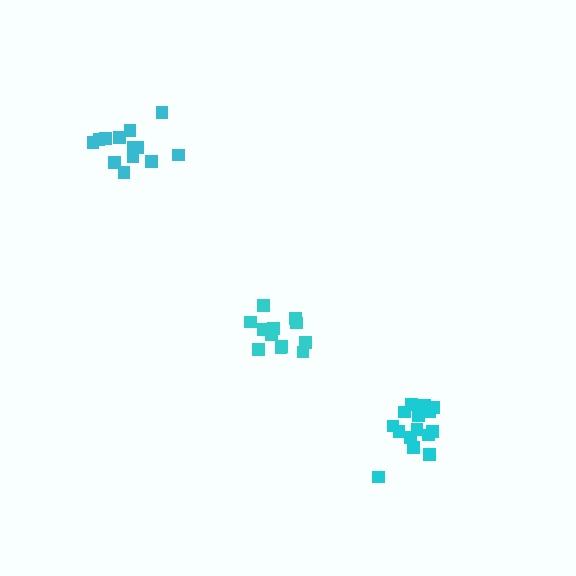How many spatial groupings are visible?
There are 3 spatial groupings.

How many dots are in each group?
Group 1: 13 dots, Group 2: 12 dots, Group 3: 15 dots (40 total).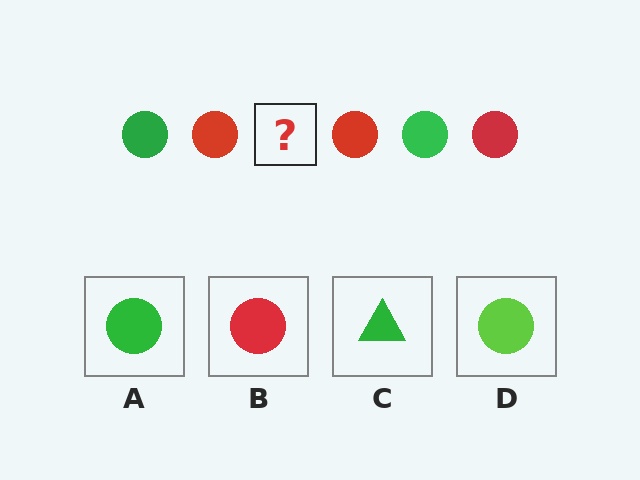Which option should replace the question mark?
Option A.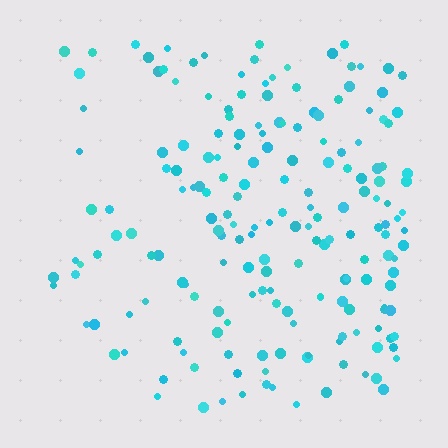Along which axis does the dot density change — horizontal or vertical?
Horizontal.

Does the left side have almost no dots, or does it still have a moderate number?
Still a moderate number, just noticeably fewer than the right.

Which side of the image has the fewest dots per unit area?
The left.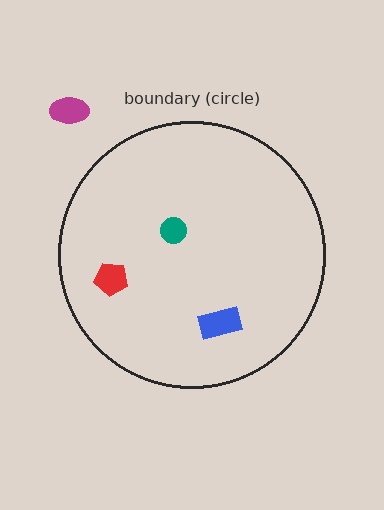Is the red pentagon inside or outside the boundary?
Inside.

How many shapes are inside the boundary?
3 inside, 1 outside.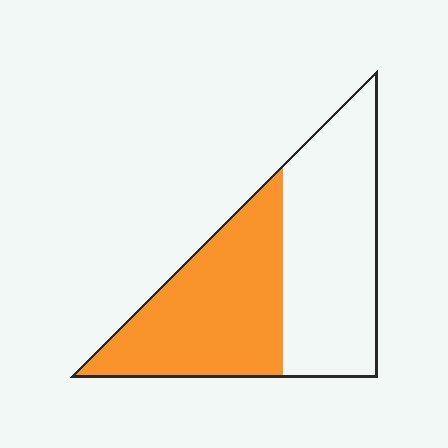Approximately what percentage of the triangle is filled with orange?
Approximately 50%.